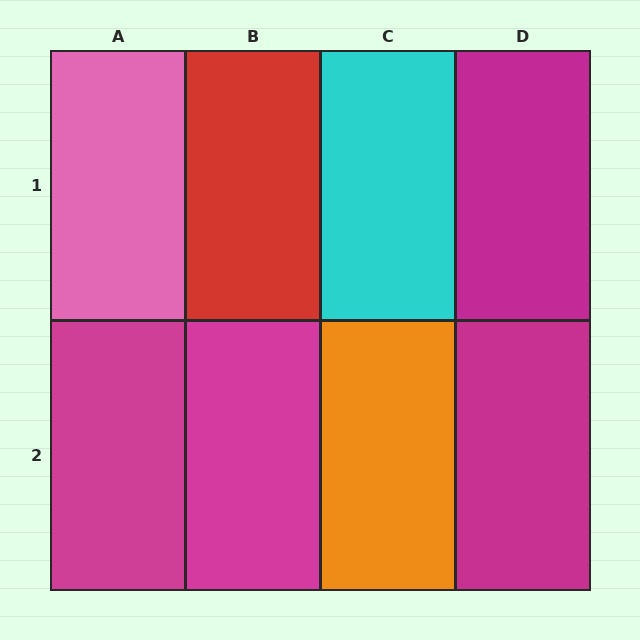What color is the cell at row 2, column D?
Magenta.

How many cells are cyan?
1 cell is cyan.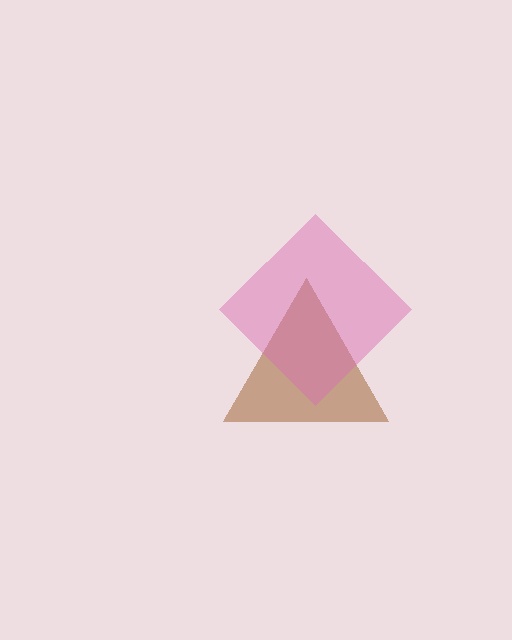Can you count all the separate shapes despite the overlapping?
Yes, there are 2 separate shapes.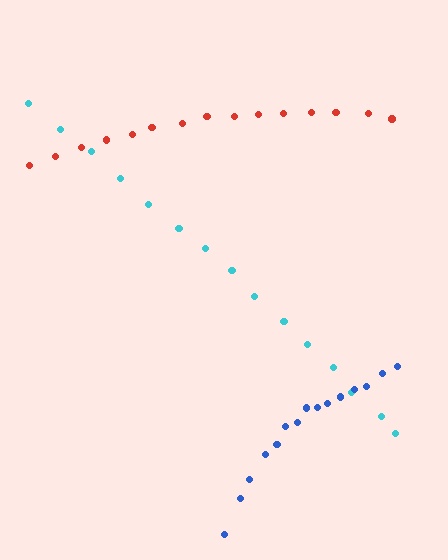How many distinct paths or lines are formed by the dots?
There are 3 distinct paths.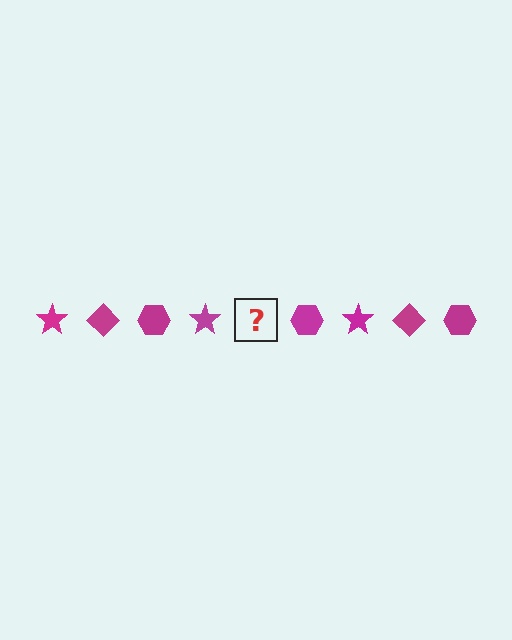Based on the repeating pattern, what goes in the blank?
The blank should be a magenta diamond.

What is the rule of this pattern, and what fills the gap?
The rule is that the pattern cycles through star, diamond, hexagon shapes in magenta. The gap should be filled with a magenta diamond.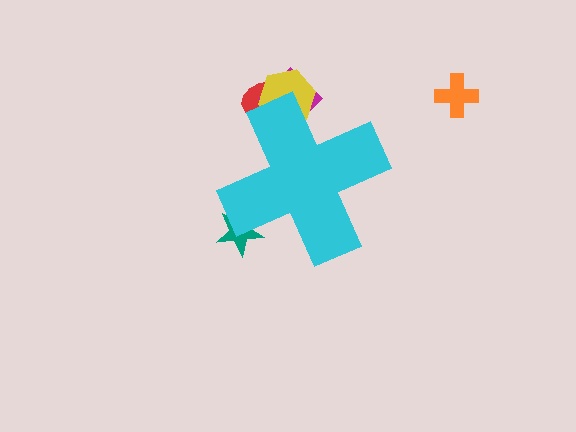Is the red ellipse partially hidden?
Yes, the red ellipse is partially hidden behind the cyan cross.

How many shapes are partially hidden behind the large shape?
4 shapes are partially hidden.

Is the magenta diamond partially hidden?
Yes, the magenta diamond is partially hidden behind the cyan cross.